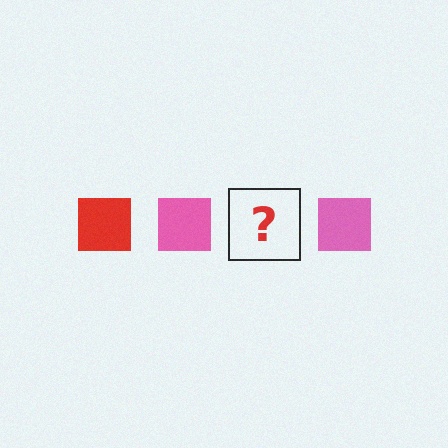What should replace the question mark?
The question mark should be replaced with a red square.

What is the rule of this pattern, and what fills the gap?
The rule is that the pattern cycles through red, pink squares. The gap should be filled with a red square.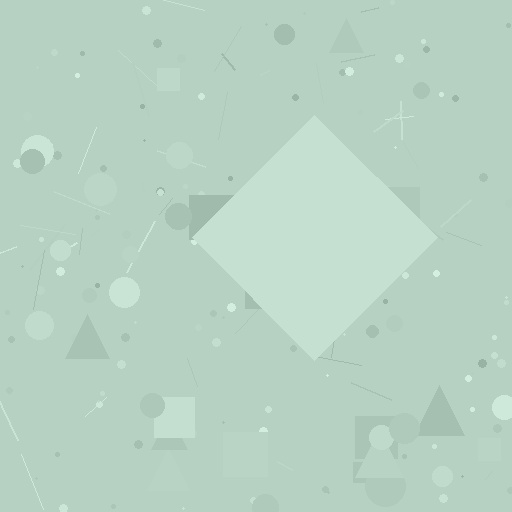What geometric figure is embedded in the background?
A diamond is embedded in the background.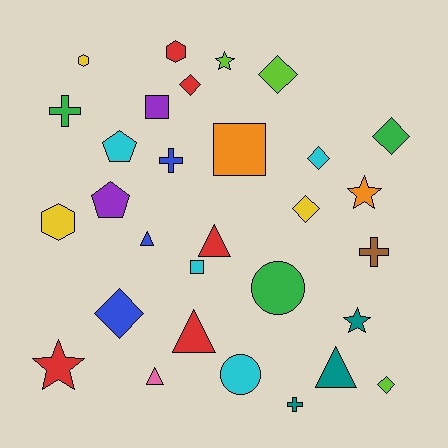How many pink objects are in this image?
There is 1 pink object.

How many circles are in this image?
There are 2 circles.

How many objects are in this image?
There are 30 objects.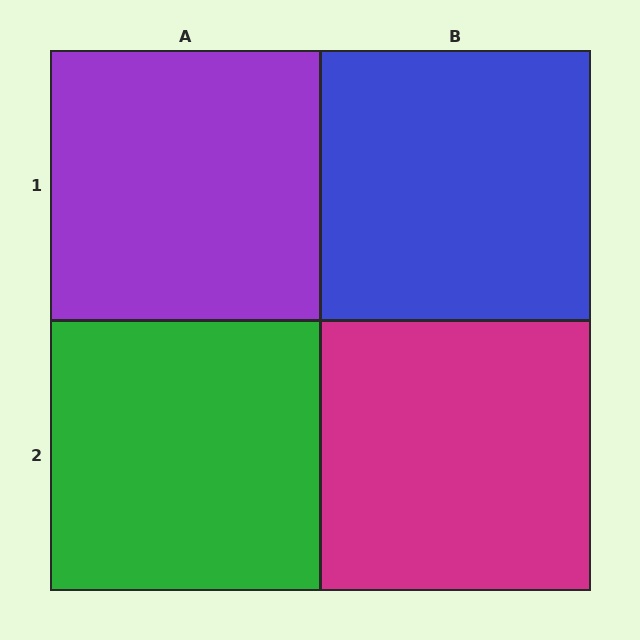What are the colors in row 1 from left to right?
Purple, blue.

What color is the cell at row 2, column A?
Green.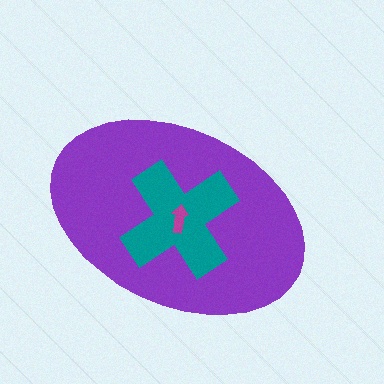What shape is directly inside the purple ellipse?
The teal cross.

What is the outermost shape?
The purple ellipse.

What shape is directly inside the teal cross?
The magenta arrow.